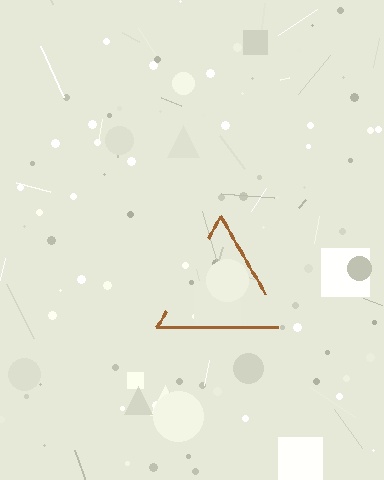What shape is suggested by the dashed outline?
The dashed outline suggests a triangle.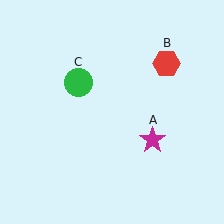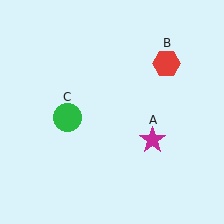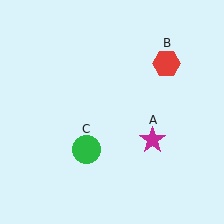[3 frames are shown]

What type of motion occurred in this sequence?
The green circle (object C) rotated counterclockwise around the center of the scene.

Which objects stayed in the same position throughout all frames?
Magenta star (object A) and red hexagon (object B) remained stationary.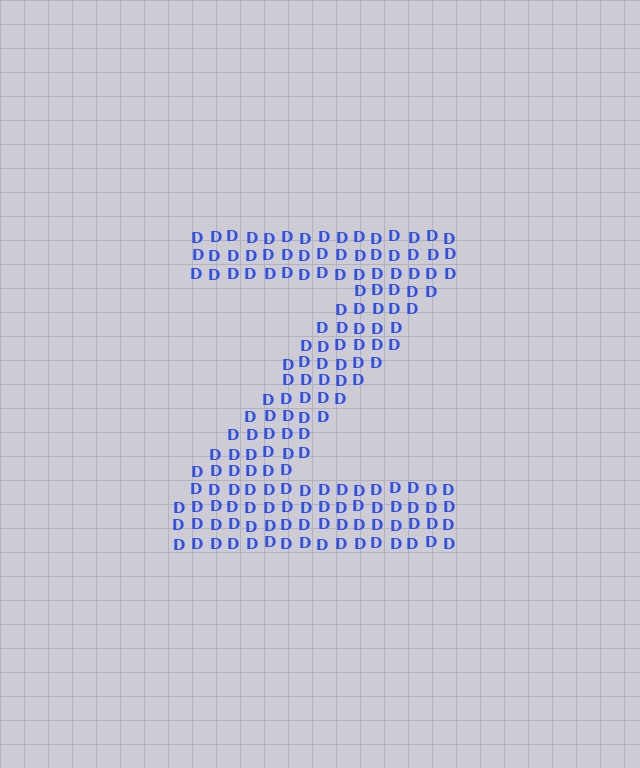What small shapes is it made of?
It is made of small letter D's.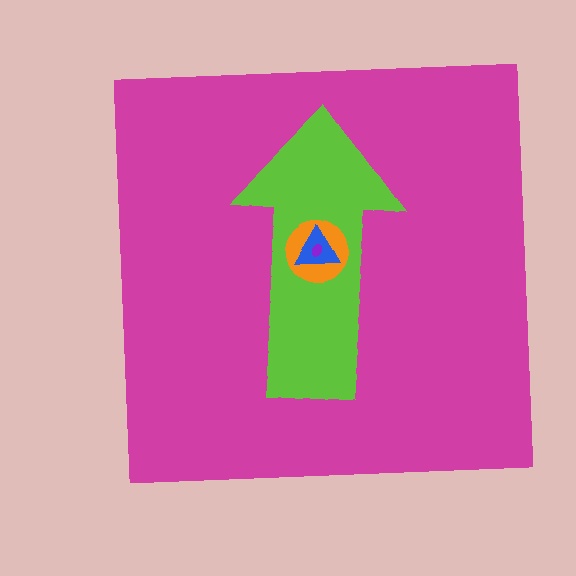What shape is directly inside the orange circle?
The blue triangle.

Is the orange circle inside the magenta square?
Yes.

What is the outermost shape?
The magenta square.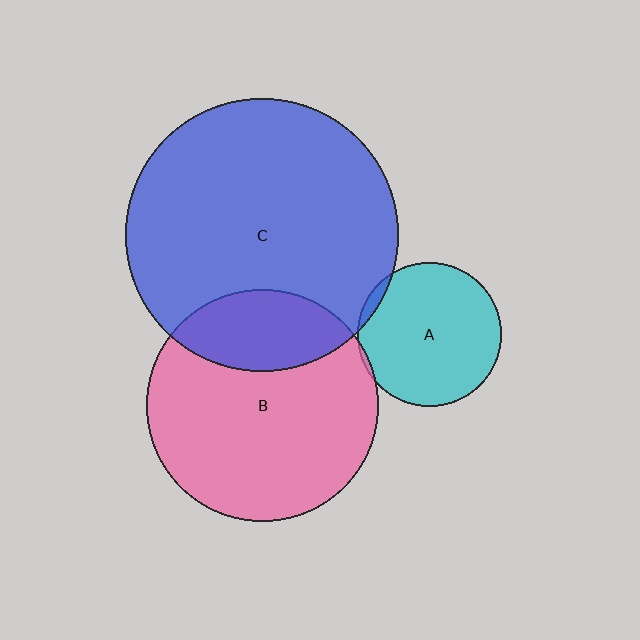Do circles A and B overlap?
Yes.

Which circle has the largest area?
Circle C (blue).